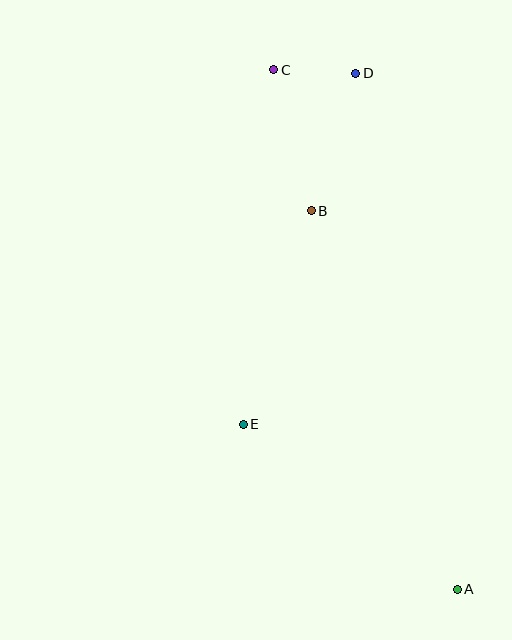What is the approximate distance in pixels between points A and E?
The distance between A and E is approximately 270 pixels.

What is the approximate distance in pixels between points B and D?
The distance between B and D is approximately 144 pixels.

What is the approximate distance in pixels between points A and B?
The distance between A and B is approximately 406 pixels.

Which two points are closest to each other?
Points C and D are closest to each other.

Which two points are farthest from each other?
Points A and C are farthest from each other.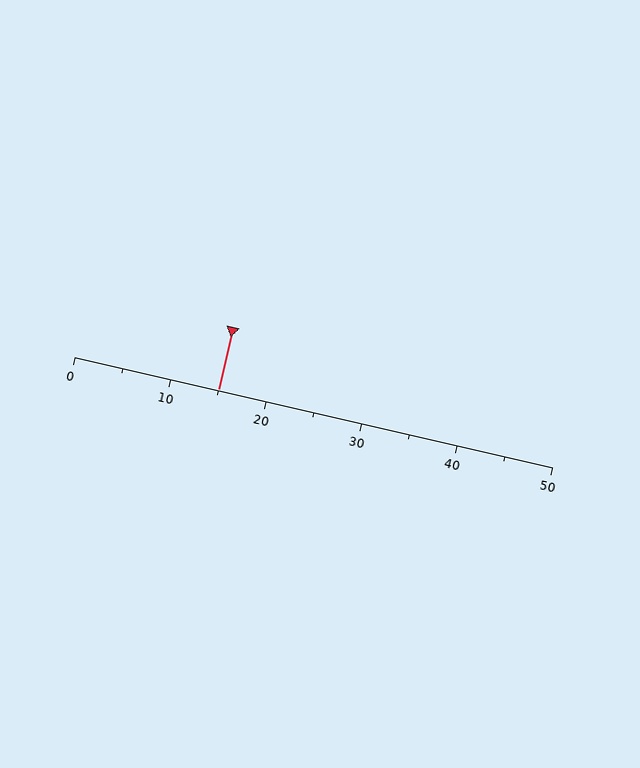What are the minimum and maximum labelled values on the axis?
The axis runs from 0 to 50.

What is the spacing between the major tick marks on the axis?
The major ticks are spaced 10 apart.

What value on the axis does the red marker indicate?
The marker indicates approximately 15.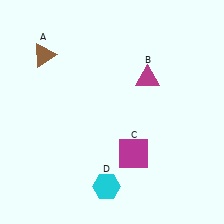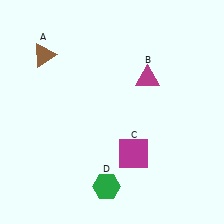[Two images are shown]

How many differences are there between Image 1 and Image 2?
There is 1 difference between the two images.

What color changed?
The hexagon (D) changed from cyan in Image 1 to green in Image 2.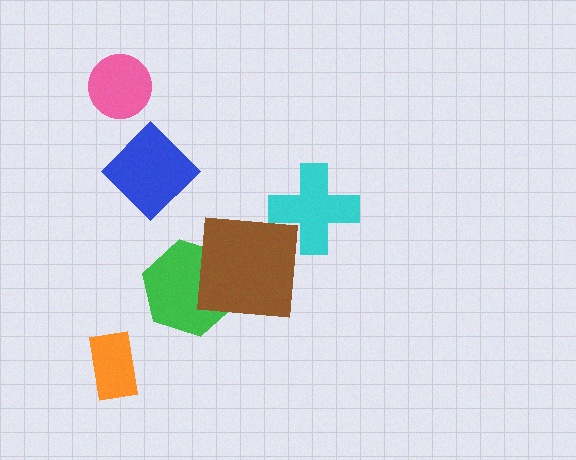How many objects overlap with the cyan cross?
0 objects overlap with the cyan cross.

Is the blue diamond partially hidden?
No, no other shape covers it.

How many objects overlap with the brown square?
1 object overlaps with the brown square.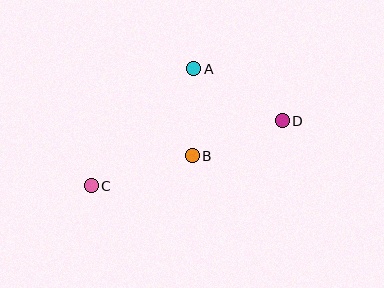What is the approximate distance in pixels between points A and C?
The distance between A and C is approximately 156 pixels.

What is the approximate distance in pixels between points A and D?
The distance between A and D is approximately 102 pixels.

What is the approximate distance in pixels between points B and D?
The distance between B and D is approximately 96 pixels.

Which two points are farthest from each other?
Points C and D are farthest from each other.